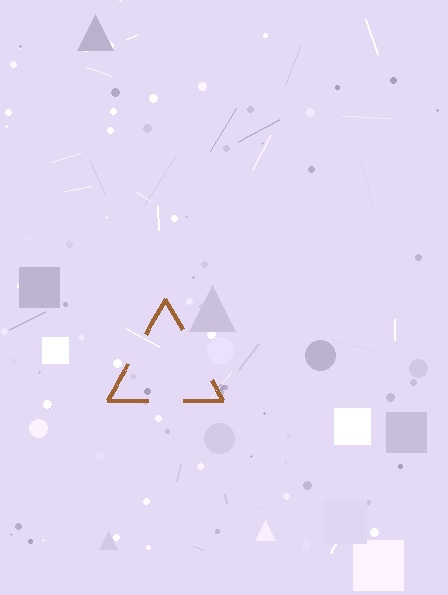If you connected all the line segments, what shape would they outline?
They would outline a triangle.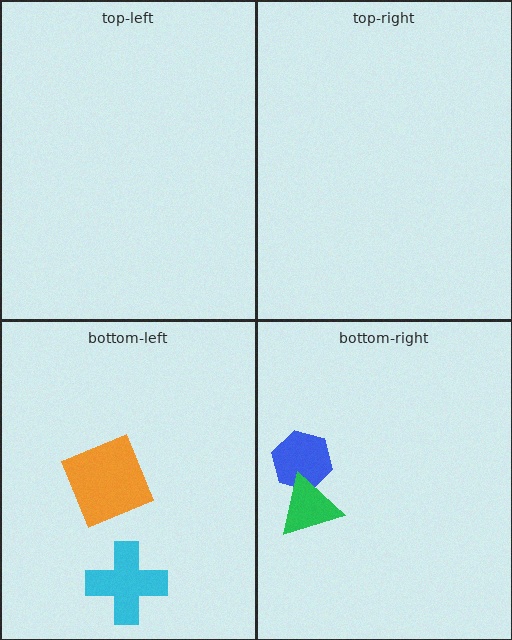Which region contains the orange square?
The bottom-left region.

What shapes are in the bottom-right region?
The blue hexagon, the green triangle.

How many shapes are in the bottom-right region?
2.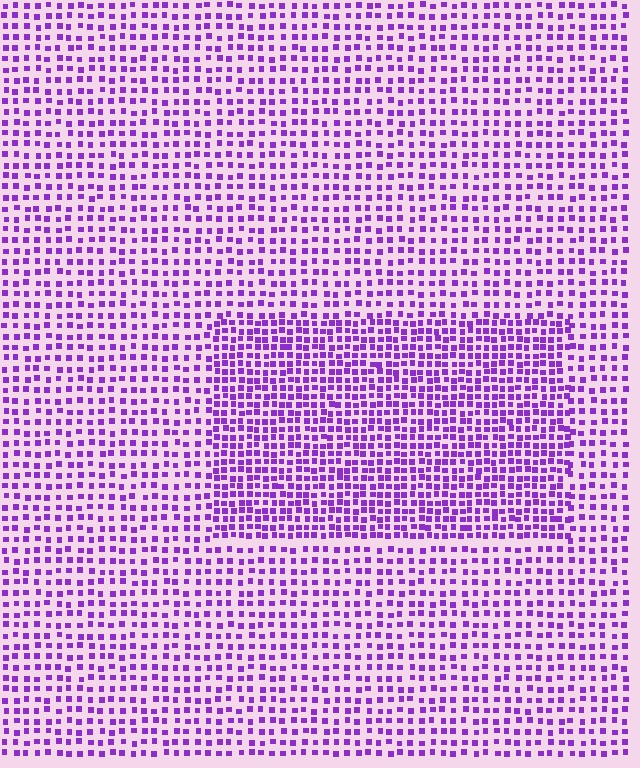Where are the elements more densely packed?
The elements are more densely packed inside the rectangle boundary.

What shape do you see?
I see a rectangle.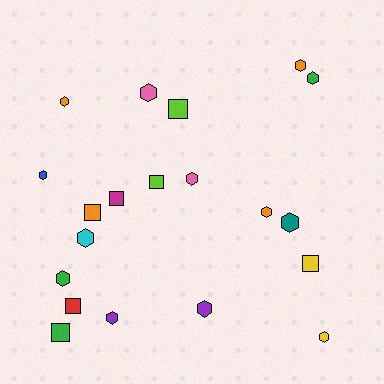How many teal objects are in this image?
There is 1 teal object.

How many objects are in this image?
There are 20 objects.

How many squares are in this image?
There are 7 squares.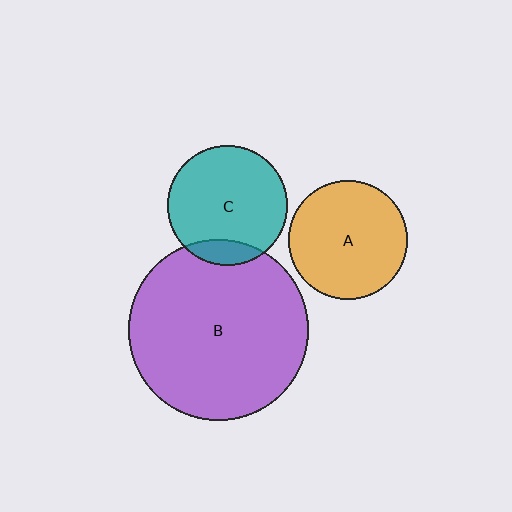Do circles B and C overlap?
Yes.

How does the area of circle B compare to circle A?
Approximately 2.3 times.